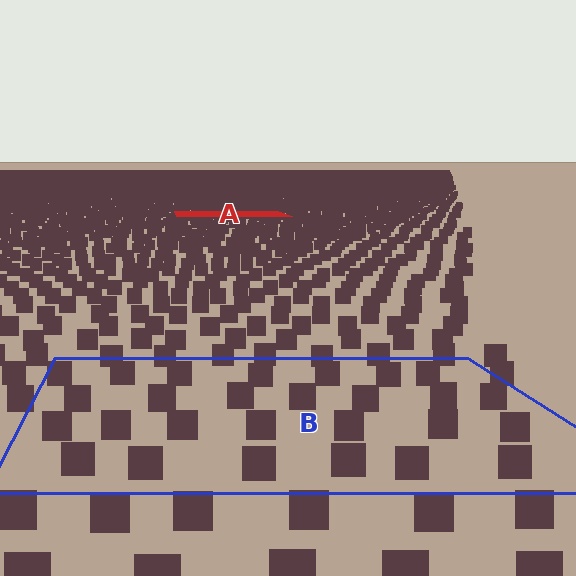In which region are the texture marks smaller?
The texture marks are smaller in region A, because it is farther away.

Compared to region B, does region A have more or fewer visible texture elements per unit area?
Region A has more texture elements per unit area — they are packed more densely because it is farther away.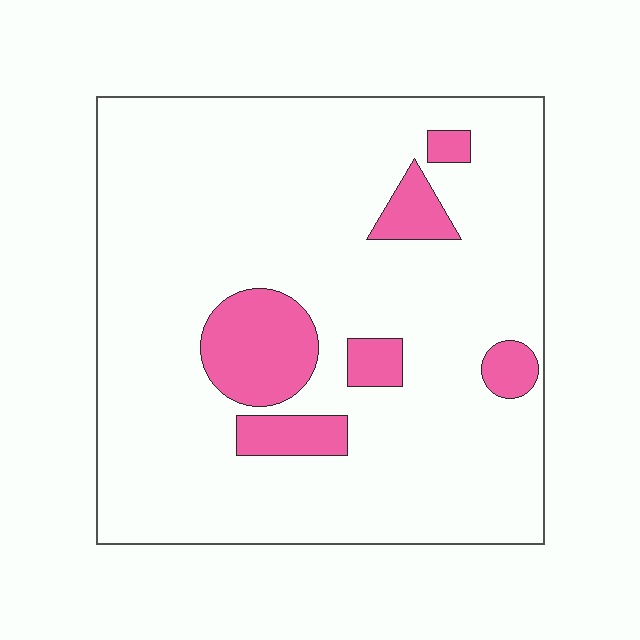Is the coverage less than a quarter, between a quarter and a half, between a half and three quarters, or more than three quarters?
Less than a quarter.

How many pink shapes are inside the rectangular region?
6.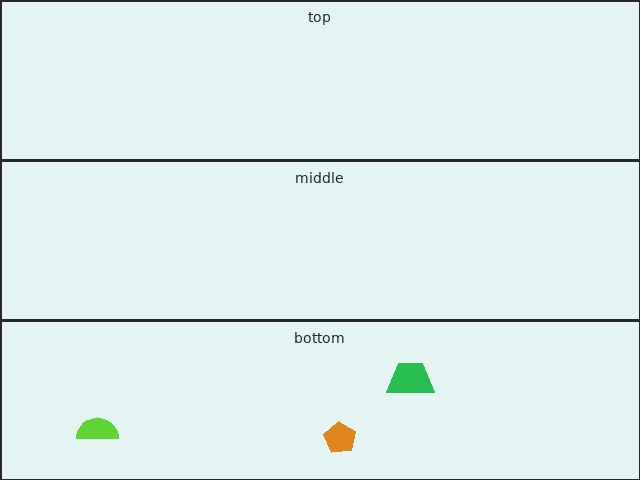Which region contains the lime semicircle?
The bottom region.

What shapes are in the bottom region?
The green trapezoid, the orange pentagon, the lime semicircle.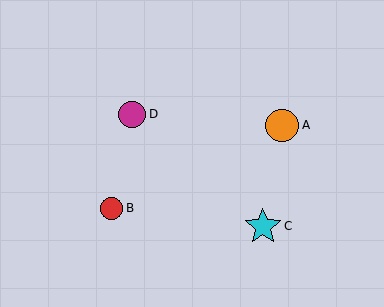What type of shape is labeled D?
Shape D is a magenta circle.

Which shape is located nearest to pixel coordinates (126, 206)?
The red circle (labeled B) at (112, 208) is nearest to that location.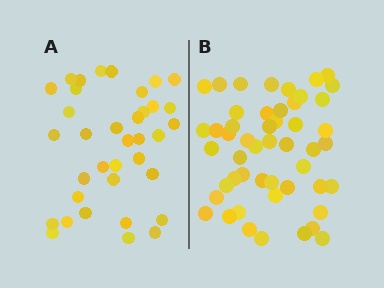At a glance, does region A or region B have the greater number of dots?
Region B (the right region) has more dots.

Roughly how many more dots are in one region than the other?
Region B has approximately 15 more dots than region A.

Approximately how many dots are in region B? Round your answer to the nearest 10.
About 50 dots.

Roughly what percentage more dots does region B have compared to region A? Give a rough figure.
About 40% more.